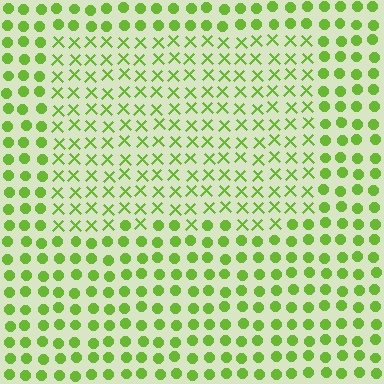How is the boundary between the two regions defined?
The boundary is defined by a change in element shape: X marks inside vs. circles outside. All elements share the same color and spacing.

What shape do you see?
I see a rectangle.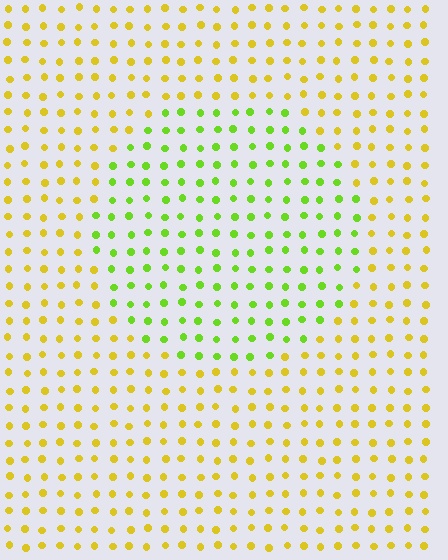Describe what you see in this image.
The image is filled with small yellow elements in a uniform arrangement. A circle-shaped region is visible where the elements are tinted to a slightly different hue, forming a subtle color boundary.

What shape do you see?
I see a circle.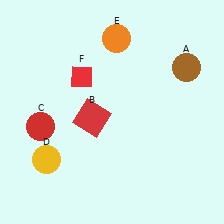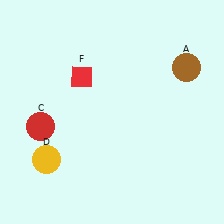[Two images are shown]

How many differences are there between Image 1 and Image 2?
There are 2 differences between the two images.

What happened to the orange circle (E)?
The orange circle (E) was removed in Image 2. It was in the top-right area of Image 1.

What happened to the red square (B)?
The red square (B) was removed in Image 2. It was in the bottom-left area of Image 1.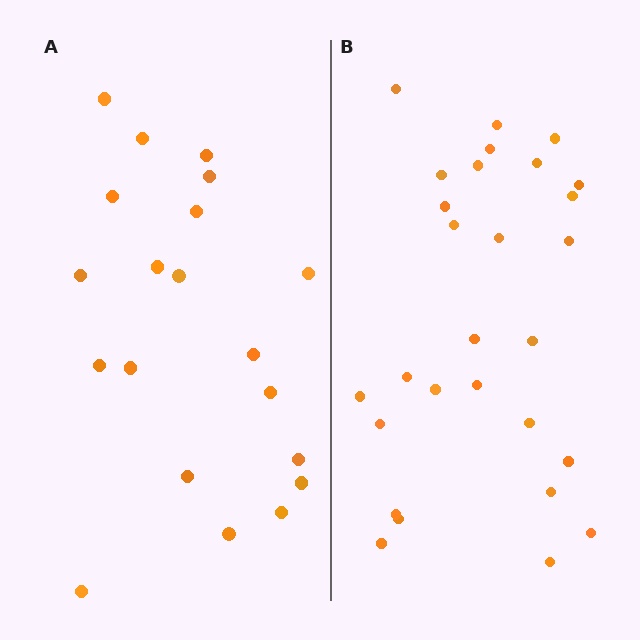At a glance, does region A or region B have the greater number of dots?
Region B (the right region) has more dots.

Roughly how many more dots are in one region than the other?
Region B has roughly 8 or so more dots than region A.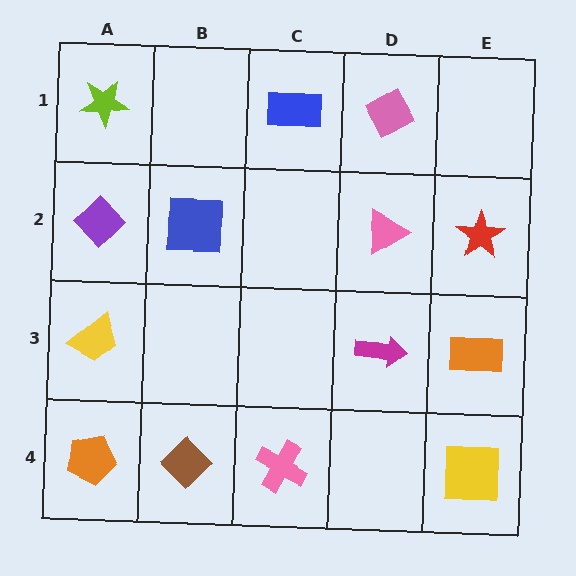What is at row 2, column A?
A purple diamond.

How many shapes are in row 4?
4 shapes.